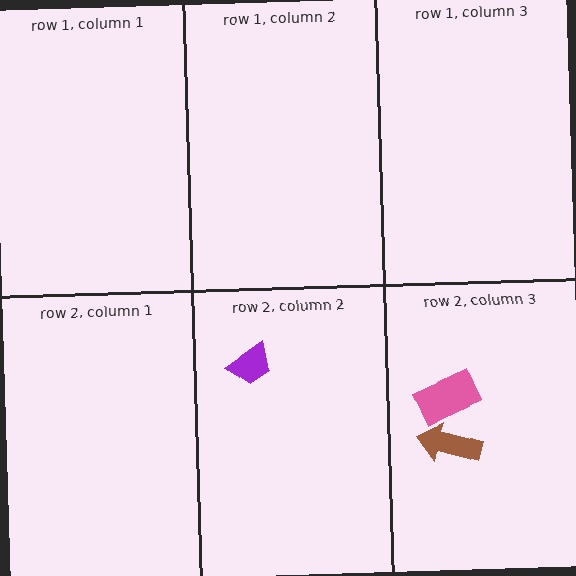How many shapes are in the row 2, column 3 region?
2.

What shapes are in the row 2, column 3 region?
The brown arrow, the pink rectangle.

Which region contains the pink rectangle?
The row 2, column 3 region.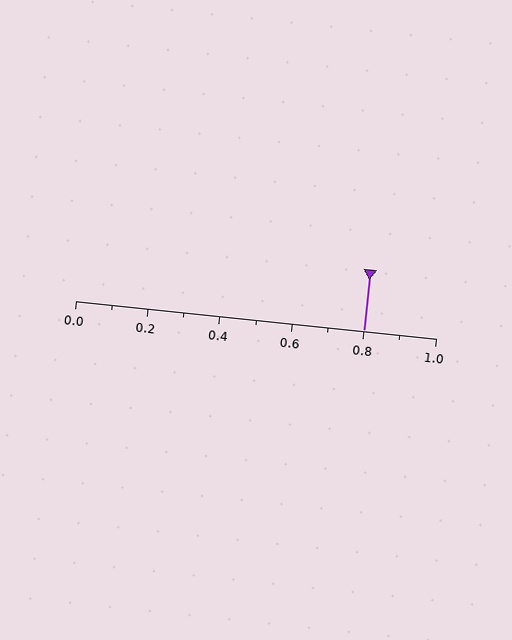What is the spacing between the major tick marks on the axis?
The major ticks are spaced 0.2 apart.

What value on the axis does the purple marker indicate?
The marker indicates approximately 0.8.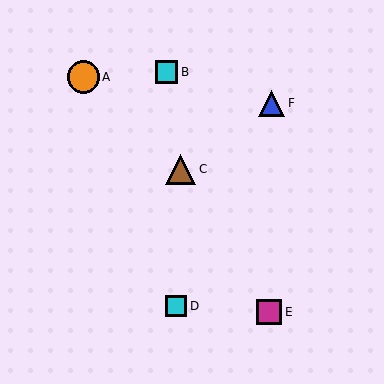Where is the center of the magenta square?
The center of the magenta square is at (269, 312).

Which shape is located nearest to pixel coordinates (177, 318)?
The cyan square (labeled D) at (176, 306) is nearest to that location.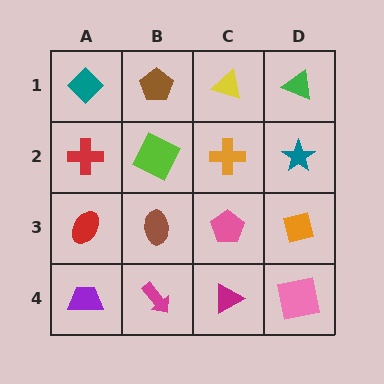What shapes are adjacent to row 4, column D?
An orange square (row 3, column D), a magenta triangle (row 4, column C).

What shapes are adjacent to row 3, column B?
A lime square (row 2, column B), a magenta arrow (row 4, column B), a red ellipse (row 3, column A), a pink pentagon (row 3, column C).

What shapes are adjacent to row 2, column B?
A brown pentagon (row 1, column B), a brown ellipse (row 3, column B), a red cross (row 2, column A), an orange cross (row 2, column C).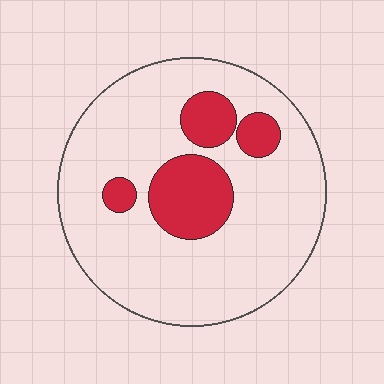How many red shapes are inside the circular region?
4.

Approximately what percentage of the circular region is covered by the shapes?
Approximately 20%.